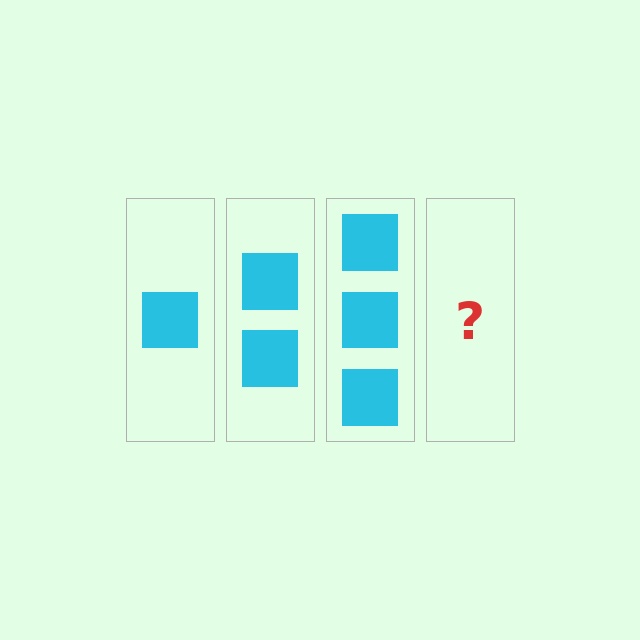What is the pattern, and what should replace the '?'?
The pattern is that each step adds one more square. The '?' should be 4 squares.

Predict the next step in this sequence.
The next step is 4 squares.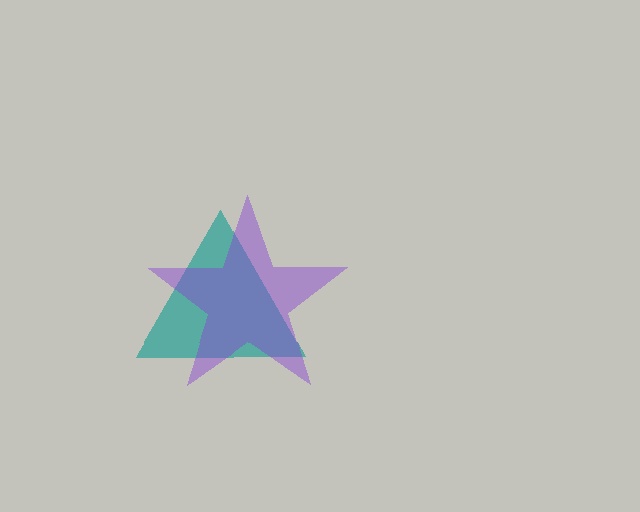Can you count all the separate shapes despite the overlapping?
Yes, there are 2 separate shapes.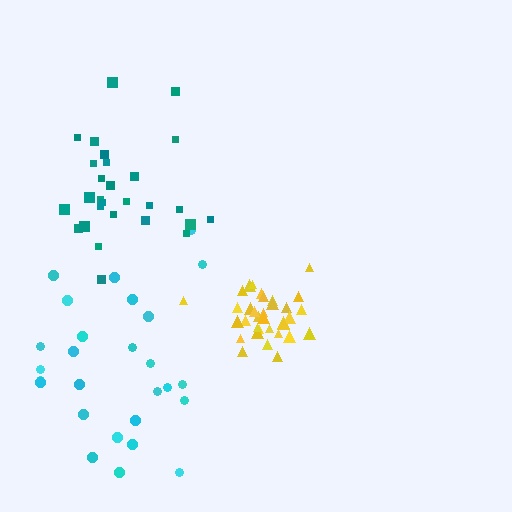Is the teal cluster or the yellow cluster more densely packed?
Yellow.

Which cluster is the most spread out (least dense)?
Cyan.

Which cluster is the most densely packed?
Yellow.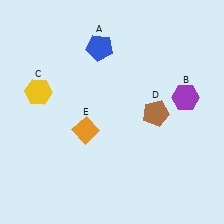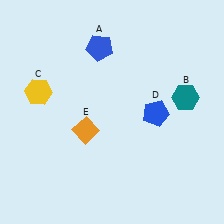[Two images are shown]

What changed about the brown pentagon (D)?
In Image 1, D is brown. In Image 2, it changed to blue.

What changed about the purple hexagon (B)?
In Image 1, B is purple. In Image 2, it changed to teal.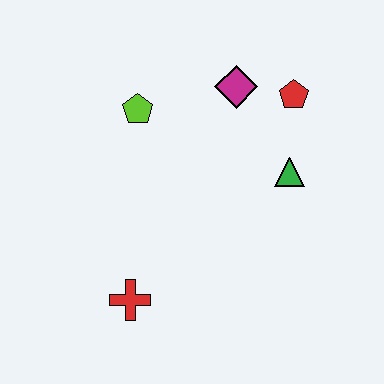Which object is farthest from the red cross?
The red pentagon is farthest from the red cross.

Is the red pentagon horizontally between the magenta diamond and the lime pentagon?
No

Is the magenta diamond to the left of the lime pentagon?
No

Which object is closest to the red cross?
The lime pentagon is closest to the red cross.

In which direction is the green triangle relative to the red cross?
The green triangle is to the right of the red cross.